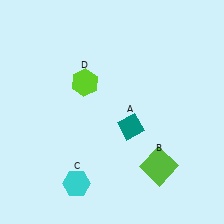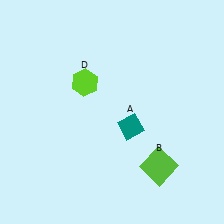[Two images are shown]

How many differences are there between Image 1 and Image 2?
There is 1 difference between the two images.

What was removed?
The cyan hexagon (C) was removed in Image 2.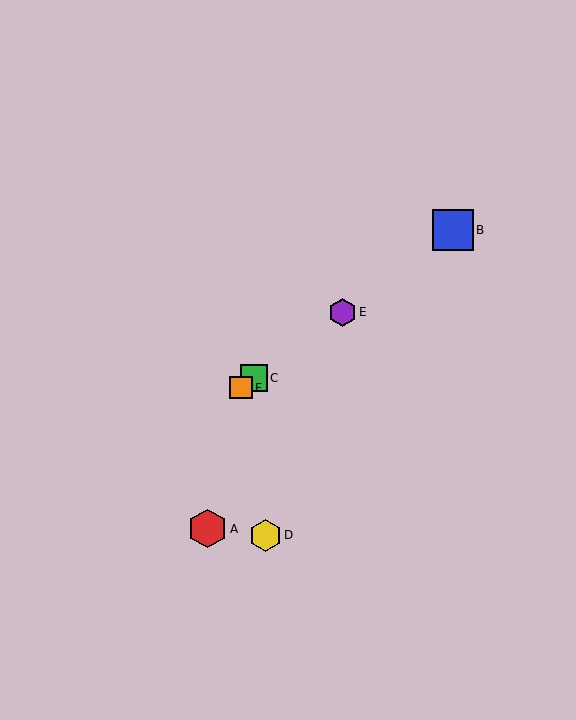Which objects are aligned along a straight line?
Objects B, C, E, F are aligned along a straight line.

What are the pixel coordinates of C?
Object C is at (254, 378).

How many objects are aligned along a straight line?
4 objects (B, C, E, F) are aligned along a straight line.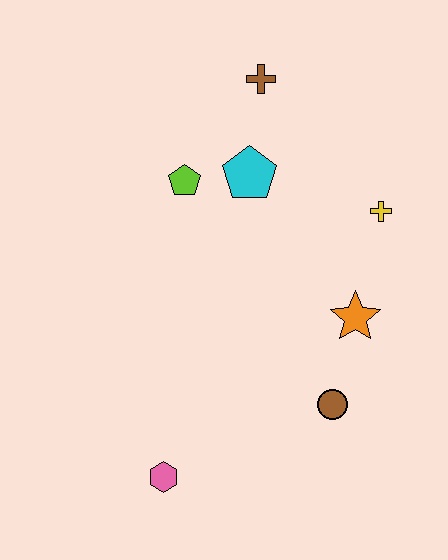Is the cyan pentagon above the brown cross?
No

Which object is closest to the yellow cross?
The orange star is closest to the yellow cross.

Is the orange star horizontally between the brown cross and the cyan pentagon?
No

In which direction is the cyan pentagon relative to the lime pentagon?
The cyan pentagon is to the right of the lime pentagon.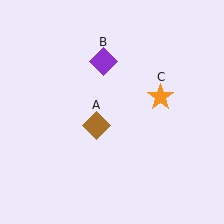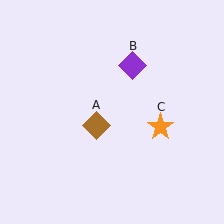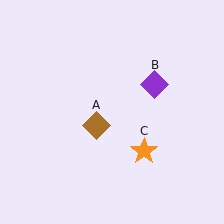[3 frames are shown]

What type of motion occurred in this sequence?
The purple diamond (object B), orange star (object C) rotated clockwise around the center of the scene.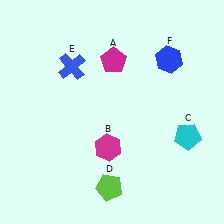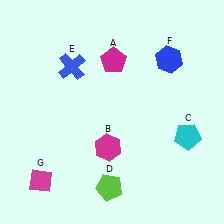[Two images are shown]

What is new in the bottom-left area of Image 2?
A magenta diamond (G) was added in the bottom-left area of Image 2.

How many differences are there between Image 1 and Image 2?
There is 1 difference between the two images.